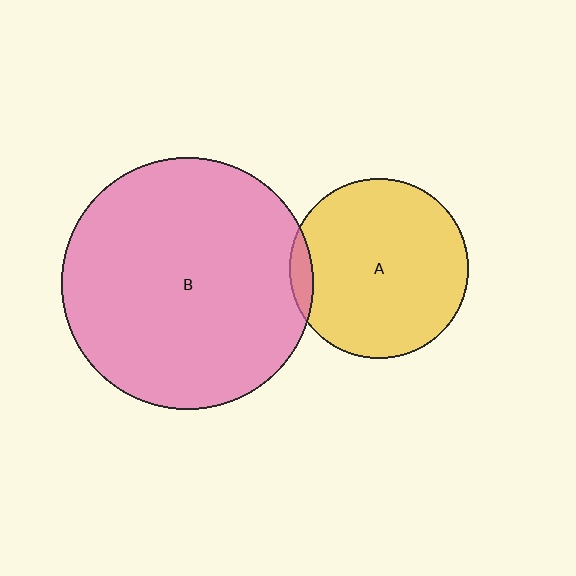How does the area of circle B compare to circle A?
Approximately 2.0 times.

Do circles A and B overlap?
Yes.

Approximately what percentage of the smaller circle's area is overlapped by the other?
Approximately 5%.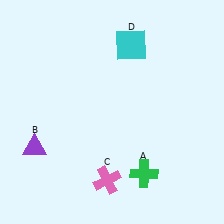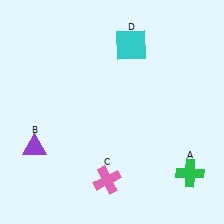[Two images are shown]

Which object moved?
The green cross (A) moved right.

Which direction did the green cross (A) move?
The green cross (A) moved right.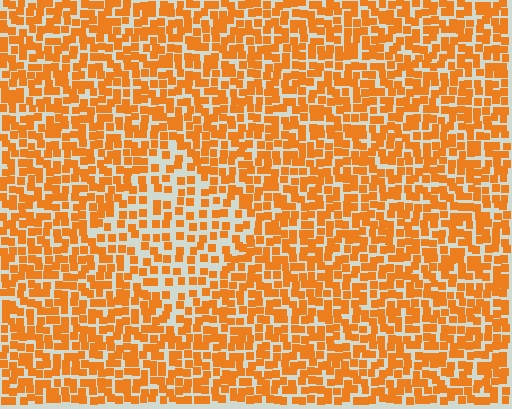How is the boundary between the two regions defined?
The boundary is defined by a change in element density (approximately 1.7x ratio). All elements are the same color, size, and shape.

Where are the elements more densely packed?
The elements are more densely packed outside the diamond boundary.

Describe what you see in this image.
The image contains small orange elements arranged at two different densities. A diamond-shaped region is visible where the elements are less densely packed than the surrounding area.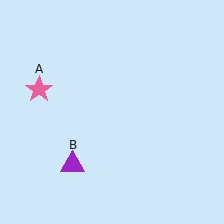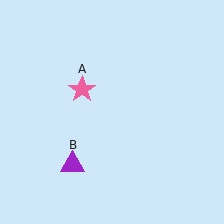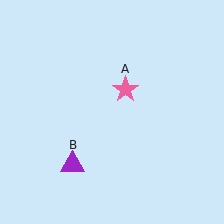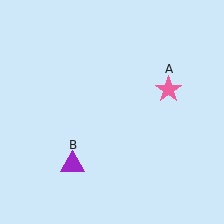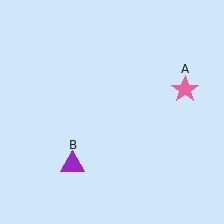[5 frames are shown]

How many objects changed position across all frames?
1 object changed position: pink star (object A).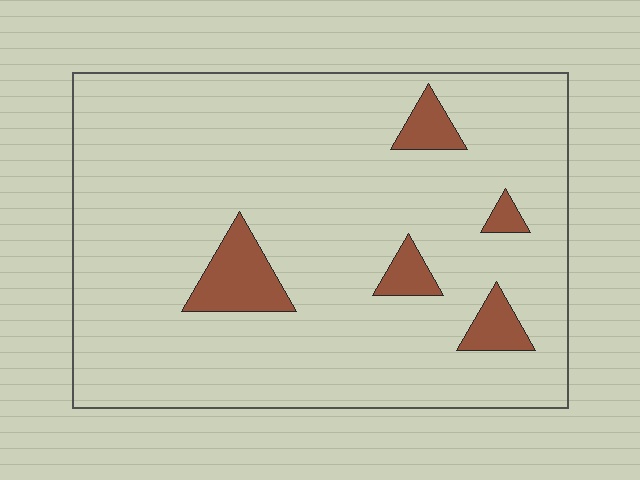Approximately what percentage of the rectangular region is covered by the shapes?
Approximately 10%.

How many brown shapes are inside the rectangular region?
5.